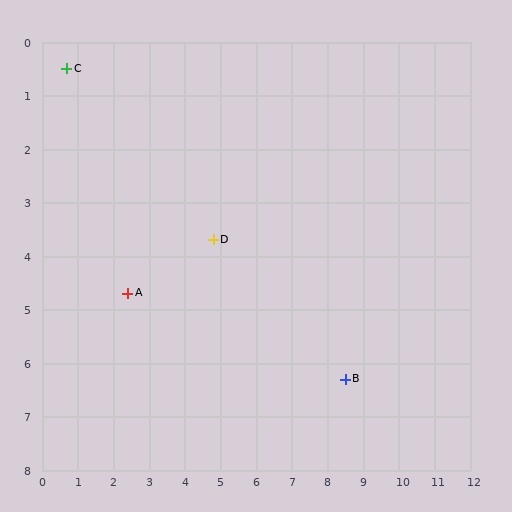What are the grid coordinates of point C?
Point C is at approximately (0.7, 0.5).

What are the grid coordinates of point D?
Point D is at approximately (4.8, 3.7).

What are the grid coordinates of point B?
Point B is at approximately (8.5, 6.3).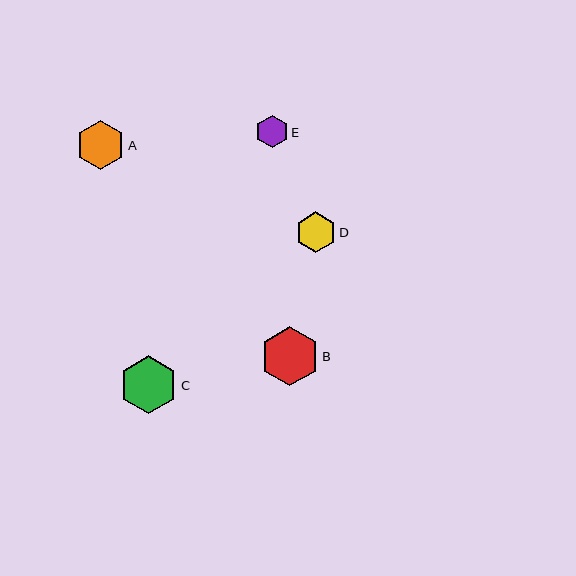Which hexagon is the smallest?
Hexagon E is the smallest with a size of approximately 33 pixels.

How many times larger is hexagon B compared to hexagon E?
Hexagon B is approximately 1.8 times the size of hexagon E.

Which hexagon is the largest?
Hexagon B is the largest with a size of approximately 59 pixels.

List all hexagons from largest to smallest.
From largest to smallest: B, C, A, D, E.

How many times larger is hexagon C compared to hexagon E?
Hexagon C is approximately 1.8 times the size of hexagon E.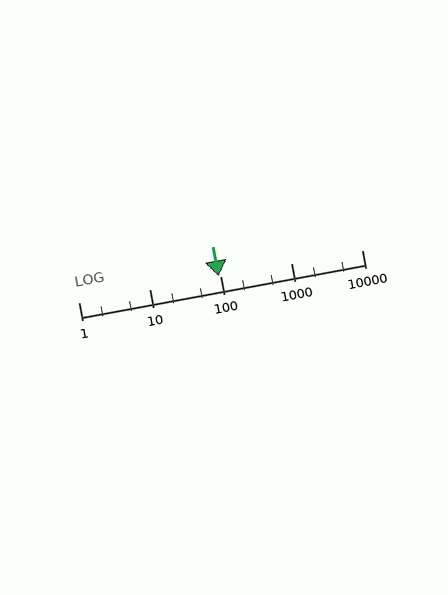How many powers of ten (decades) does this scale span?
The scale spans 4 decades, from 1 to 10000.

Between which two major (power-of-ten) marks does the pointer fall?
The pointer is between 10 and 100.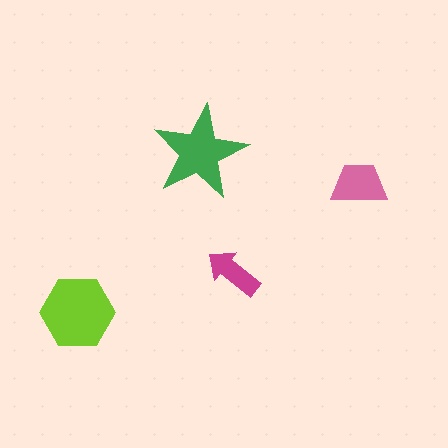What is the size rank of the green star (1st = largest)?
2nd.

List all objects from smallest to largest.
The magenta arrow, the pink trapezoid, the green star, the lime hexagon.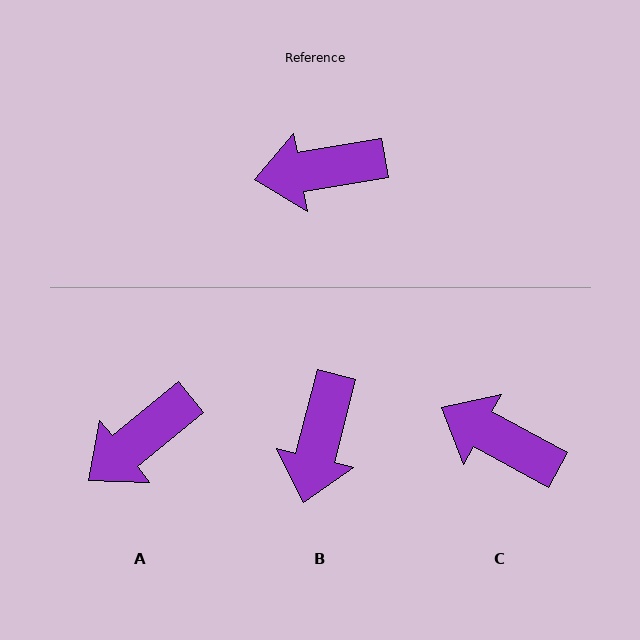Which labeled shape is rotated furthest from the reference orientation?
B, about 66 degrees away.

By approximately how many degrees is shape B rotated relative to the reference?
Approximately 66 degrees counter-clockwise.